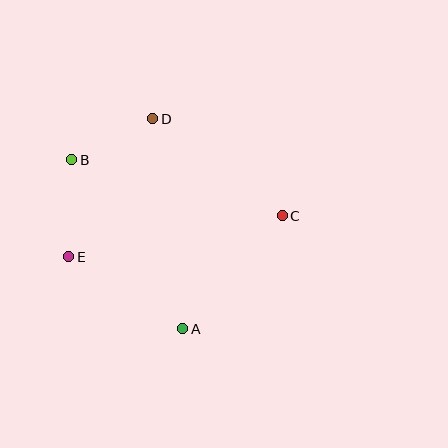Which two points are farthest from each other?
Points B and C are farthest from each other.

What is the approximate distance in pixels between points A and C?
The distance between A and C is approximately 151 pixels.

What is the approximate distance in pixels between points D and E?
The distance between D and E is approximately 162 pixels.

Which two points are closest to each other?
Points B and D are closest to each other.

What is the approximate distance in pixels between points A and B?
The distance between A and B is approximately 202 pixels.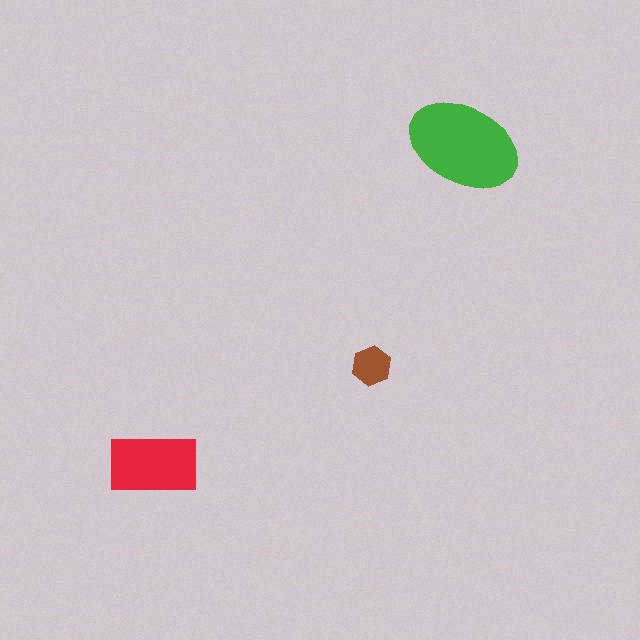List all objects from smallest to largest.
The brown hexagon, the red rectangle, the green ellipse.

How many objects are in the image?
There are 3 objects in the image.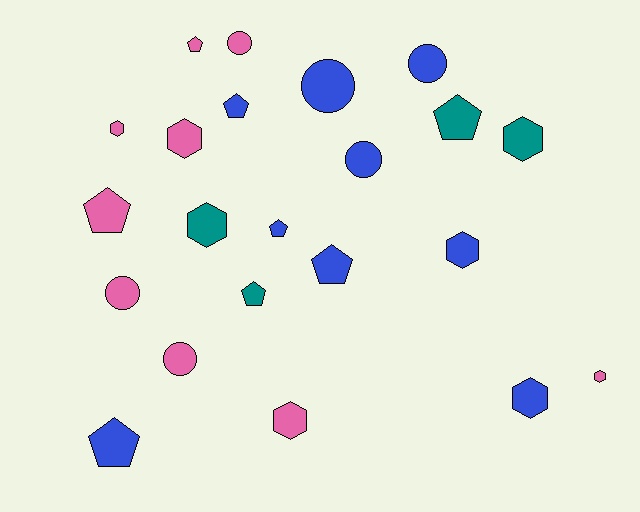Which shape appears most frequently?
Pentagon, with 8 objects.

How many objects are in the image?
There are 22 objects.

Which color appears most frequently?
Pink, with 9 objects.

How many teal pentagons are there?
There are 2 teal pentagons.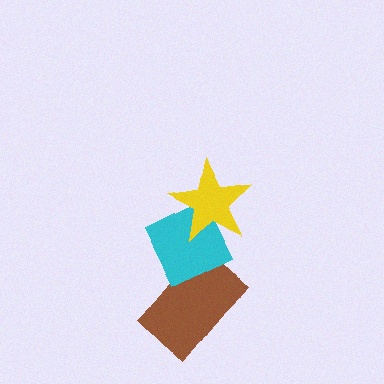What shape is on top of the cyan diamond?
The yellow star is on top of the cyan diamond.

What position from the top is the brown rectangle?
The brown rectangle is 3rd from the top.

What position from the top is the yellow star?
The yellow star is 1st from the top.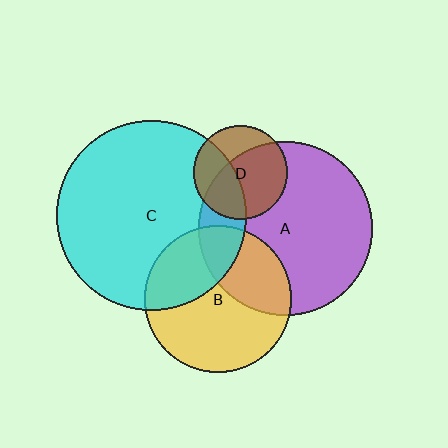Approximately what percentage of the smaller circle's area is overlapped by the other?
Approximately 65%.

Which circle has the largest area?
Circle C (cyan).